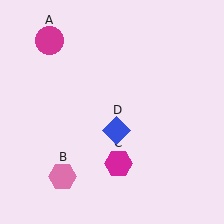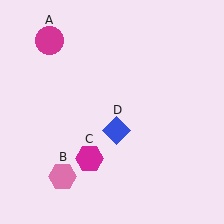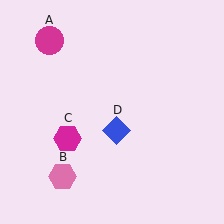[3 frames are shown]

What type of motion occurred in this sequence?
The magenta hexagon (object C) rotated clockwise around the center of the scene.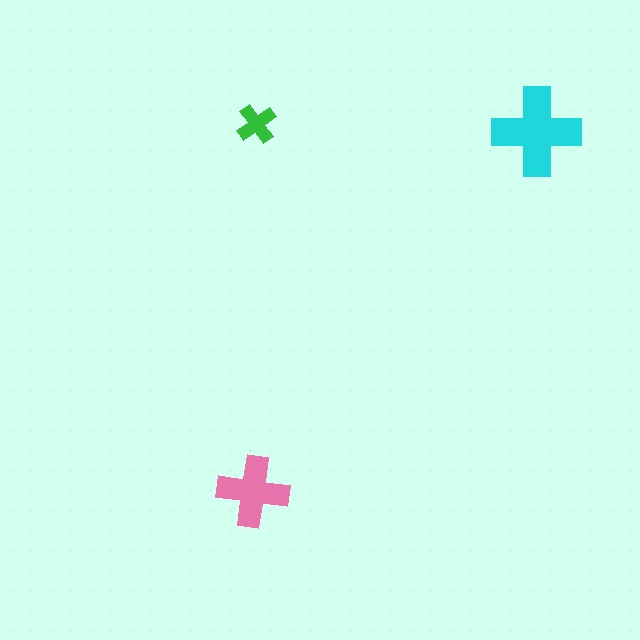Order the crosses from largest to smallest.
the cyan one, the pink one, the green one.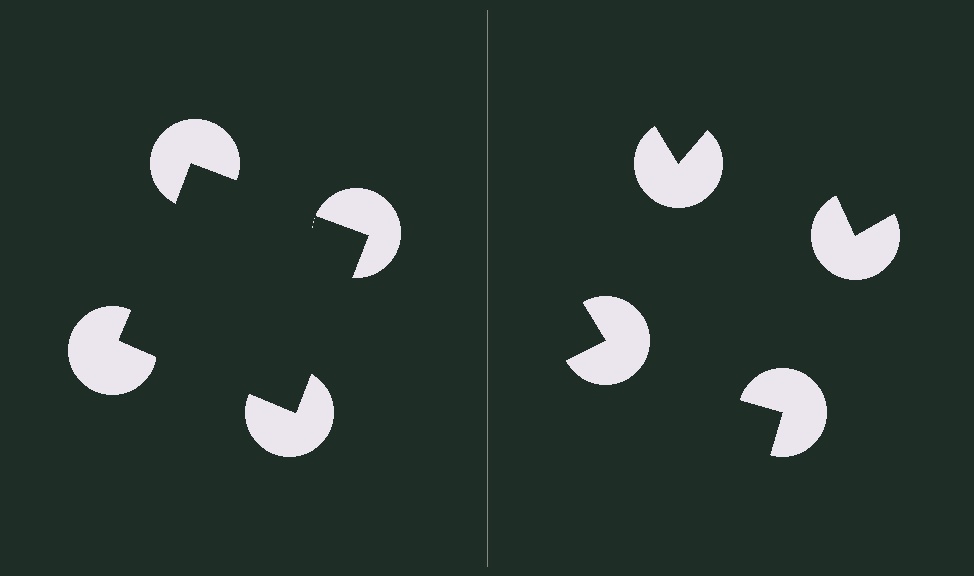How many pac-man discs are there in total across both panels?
8 — 4 on each side.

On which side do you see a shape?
An illusory square appears on the left side. On the right side the wedge cuts are rotated, so no coherent shape forms.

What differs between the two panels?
The pac-man discs are positioned identically on both sides; only the wedge orientations differ. On the left they align to a square; on the right they are misaligned.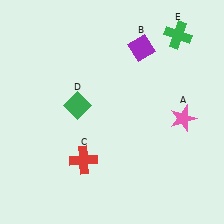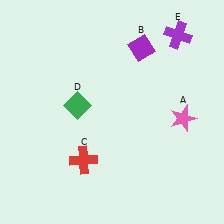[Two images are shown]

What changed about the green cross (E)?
In Image 1, E is green. In Image 2, it changed to purple.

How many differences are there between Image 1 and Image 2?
There is 1 difference between the two images.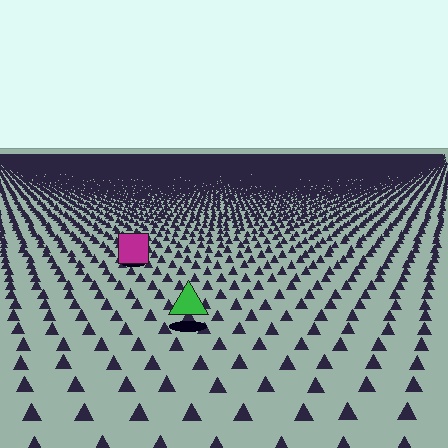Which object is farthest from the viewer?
The magenta square is farthest from the viewer. It appears smaller and the ground texture around it is denser.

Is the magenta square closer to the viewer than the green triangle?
No. The green triangle is closer — you can tell from the texture gradient: the ground texture is coarser near it.